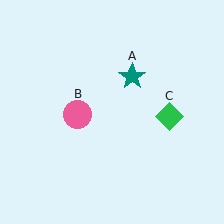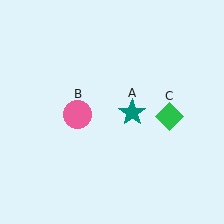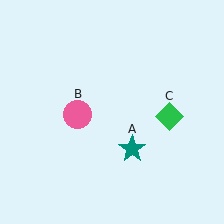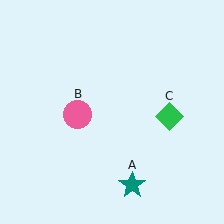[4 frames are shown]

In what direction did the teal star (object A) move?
The teal star (object A) moved down.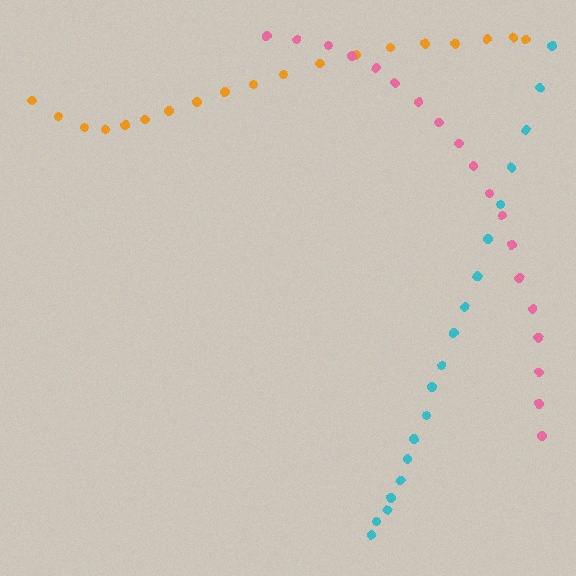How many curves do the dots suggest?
There are 3 distinct paths.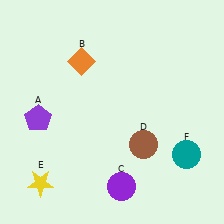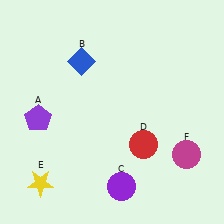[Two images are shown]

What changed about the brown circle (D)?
In Image 1, D is brown. In Image 2, it changed to red.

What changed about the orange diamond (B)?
In Image 1, B is orange. In Image 2, it changed to blue.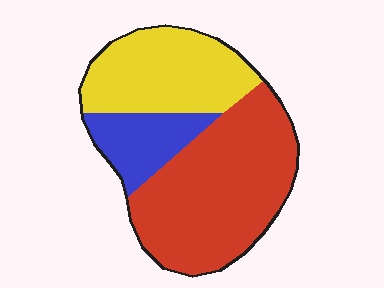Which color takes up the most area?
Red, at roughly 50%.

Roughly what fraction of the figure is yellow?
Yellow covers about 30% of the figure.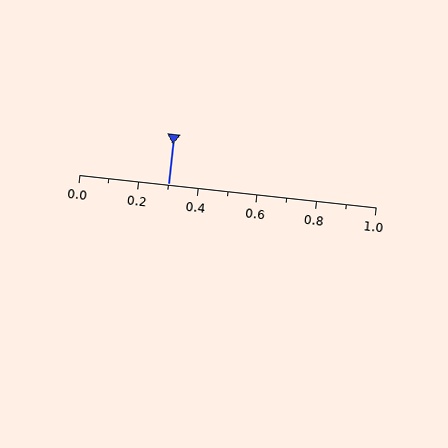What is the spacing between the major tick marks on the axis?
The major ticks are spaced 0.2 apart.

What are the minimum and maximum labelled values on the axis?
The axis runs from 0.0 to 1.0.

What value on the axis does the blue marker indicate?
The marker indicates approximately 0.3.